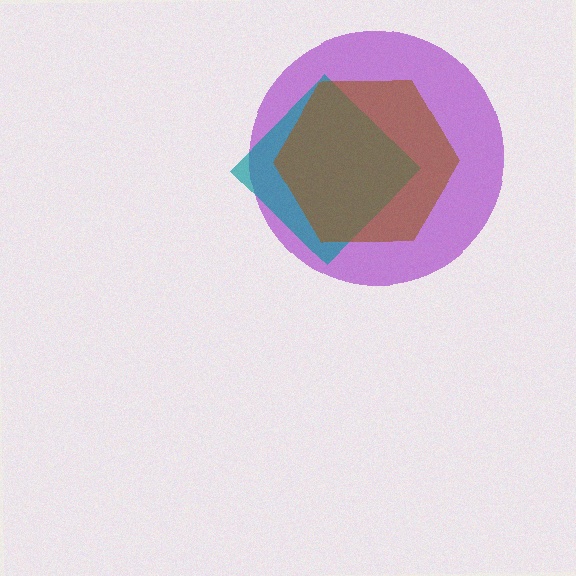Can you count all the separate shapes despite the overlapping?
Yes, there are 3 separate shapes.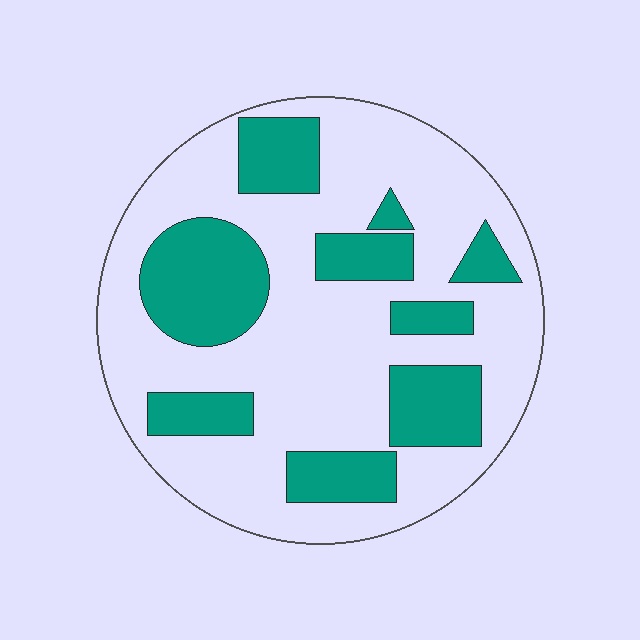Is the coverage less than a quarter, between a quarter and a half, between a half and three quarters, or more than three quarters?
Between a quarter and a half.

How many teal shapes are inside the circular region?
9.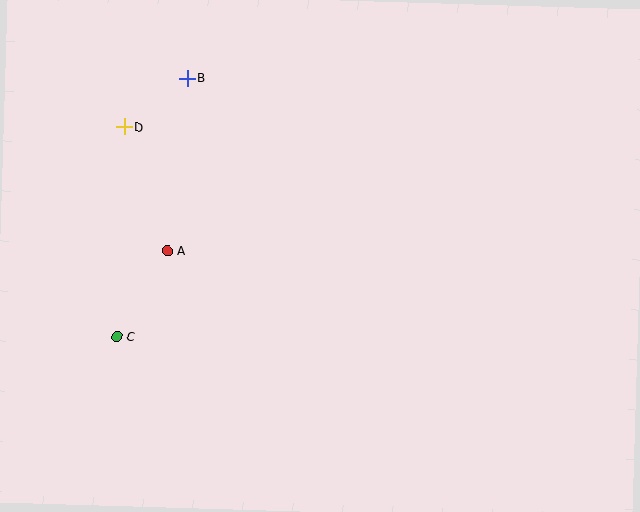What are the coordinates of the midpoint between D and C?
The midpoint between D and C is at (120, 232).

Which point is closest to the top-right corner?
Point B is closest to the top-right corner.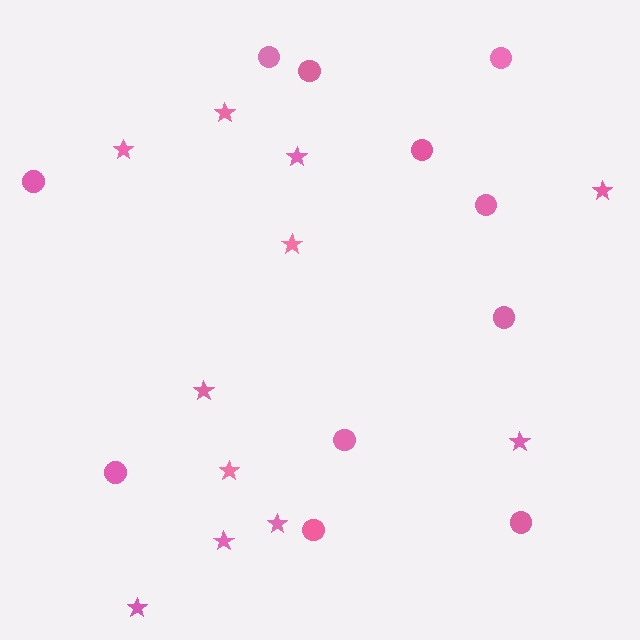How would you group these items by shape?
There are 2 groups: one group of circles (11) and one group of stars (11).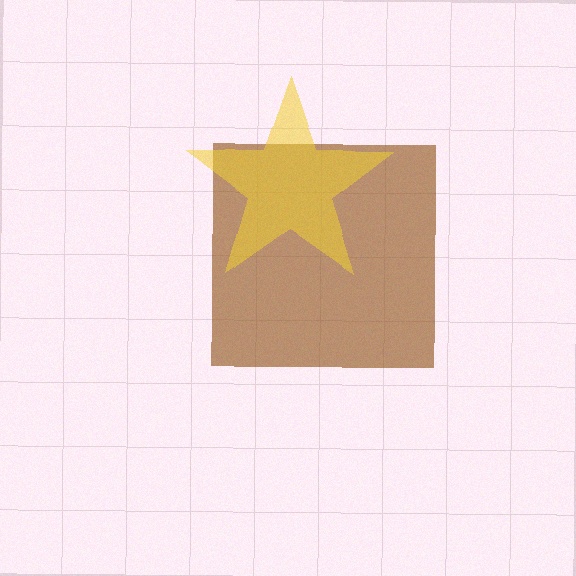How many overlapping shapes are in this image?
There are 2 overlapping shapes in the image.